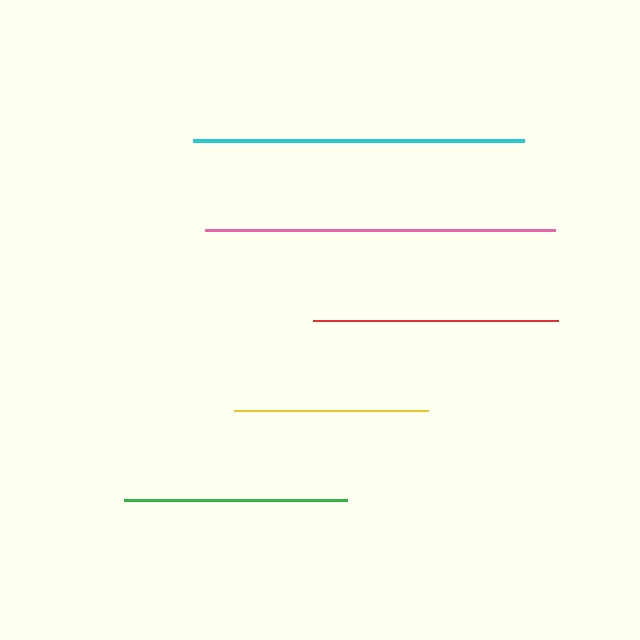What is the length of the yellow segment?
The yellow segment is approximately 195 pixels long.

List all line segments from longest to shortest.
From longest to shortest: pink, cyan, red, green, yellow.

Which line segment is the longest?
The pink line is the longest at approximately 350 pixels.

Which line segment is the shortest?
The yellow line is the shortest at approximately 195 pixels.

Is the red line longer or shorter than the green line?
The red line is longer than the green line.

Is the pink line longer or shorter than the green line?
The pink line is longer than the green line.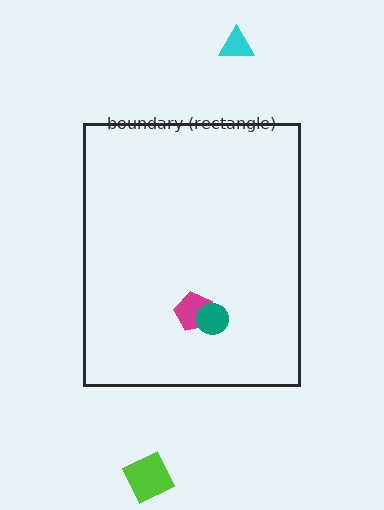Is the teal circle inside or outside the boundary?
Inside.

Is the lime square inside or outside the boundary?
Outside.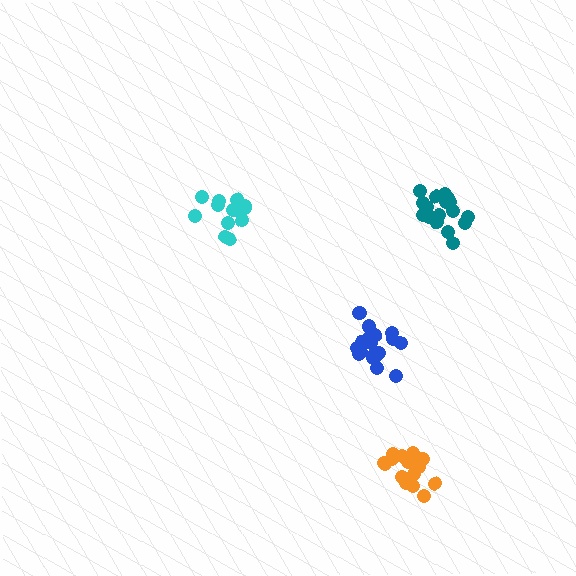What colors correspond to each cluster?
The clusters are colored: cyan, teal, blue, orange.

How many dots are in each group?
Group 1: 14 dots, Group 2: 17 dots, Group 3: 19 dots, Group 4: 17 dots (67 total).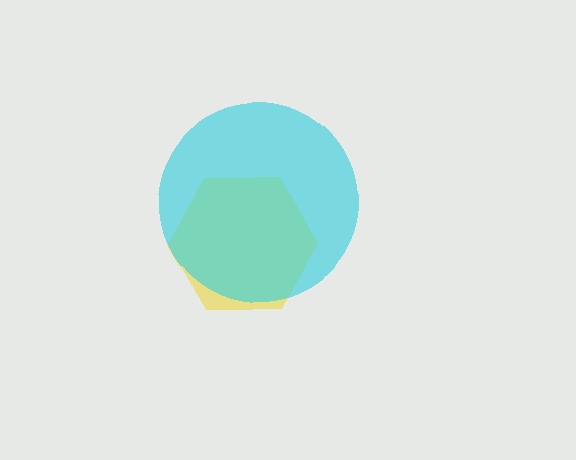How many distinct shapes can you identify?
There are 2 distinct shapes: a yellow hexagon, a cyan circle.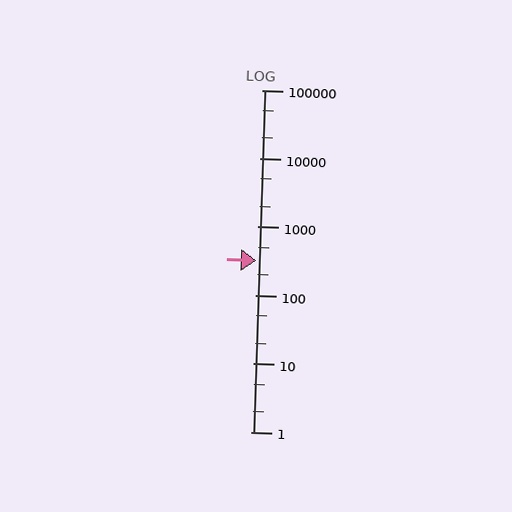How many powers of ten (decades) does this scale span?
The scale spans 5 decades, from 1 to 100000.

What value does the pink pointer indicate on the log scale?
The pointer indicates approximately 320.